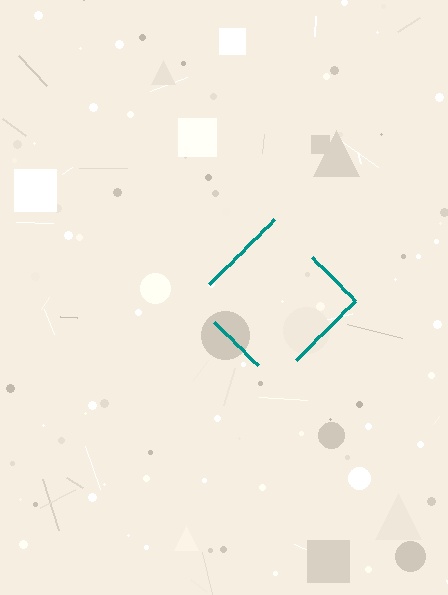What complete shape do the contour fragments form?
The contour fragments form a diamond.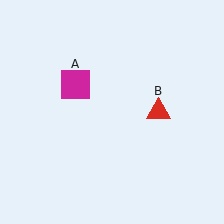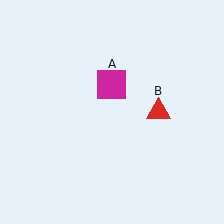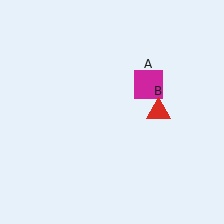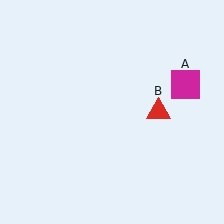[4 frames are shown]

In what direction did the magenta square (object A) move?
The magenta square (object A) moved right.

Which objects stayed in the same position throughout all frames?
Red triangle (object B) remained stationary.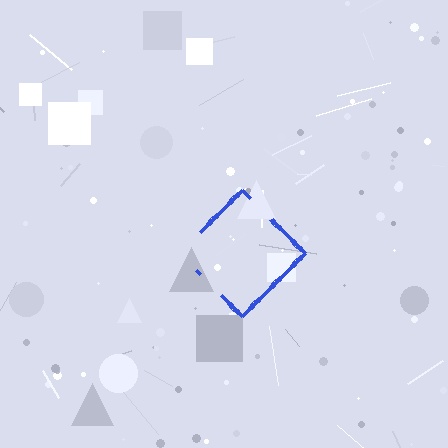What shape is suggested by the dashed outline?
The dashed outline suggests a diamond.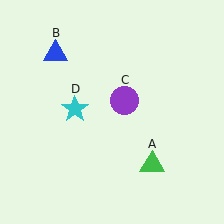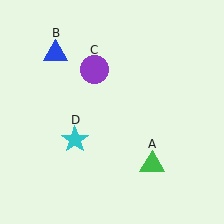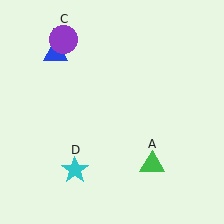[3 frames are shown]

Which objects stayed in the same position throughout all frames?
Green triangle (object A) and blue triangle (object B) remained stationary.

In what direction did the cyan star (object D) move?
The cyan star (object D) moved down.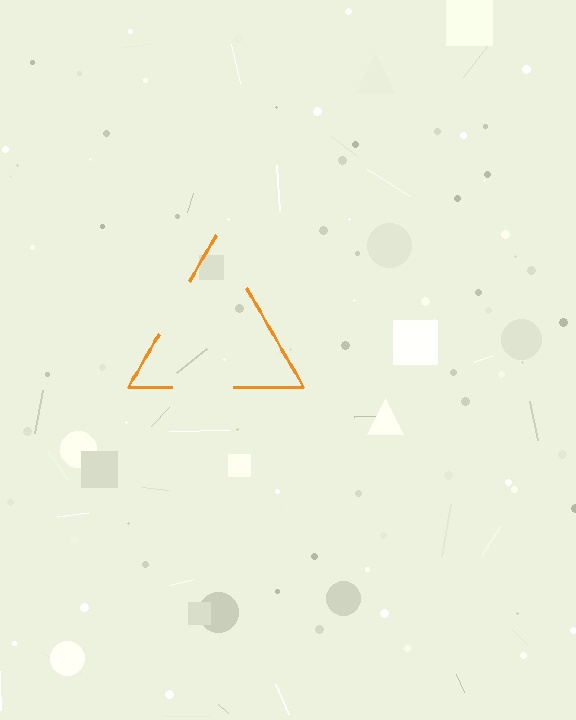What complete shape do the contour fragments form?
The contour fragments form a triangle.